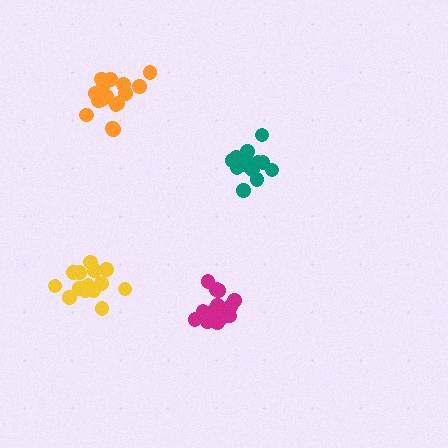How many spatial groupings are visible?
There are 4 spatial groupings.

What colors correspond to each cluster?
The clusters are colored: teal, yellow, orange, magenta.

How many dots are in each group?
Group 1: 14 dots, Group 2: 15 dots, Group 3: 17 dots, Group 4: 15 dots (61 total).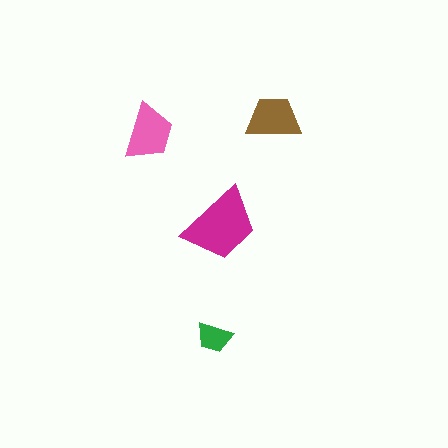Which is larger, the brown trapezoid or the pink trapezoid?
The pink one.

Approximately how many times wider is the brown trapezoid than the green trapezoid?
About 1.5 times wider.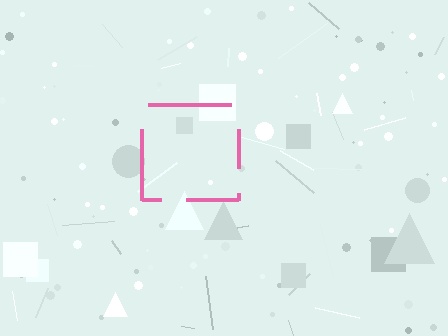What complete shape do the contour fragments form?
The contour fragments form a square.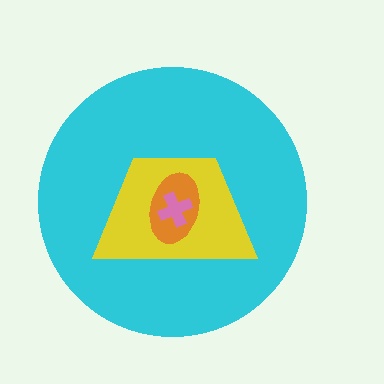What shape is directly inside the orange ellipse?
The pink cross.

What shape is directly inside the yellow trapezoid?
The orange ellipse.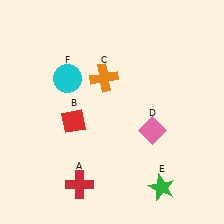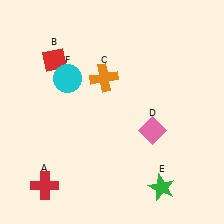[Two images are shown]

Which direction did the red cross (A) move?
The red cross (A) moved left.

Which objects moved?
The objects that moved are: the red cross (A), the red diamond (B).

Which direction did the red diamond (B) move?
The red diamond (B) moved up.